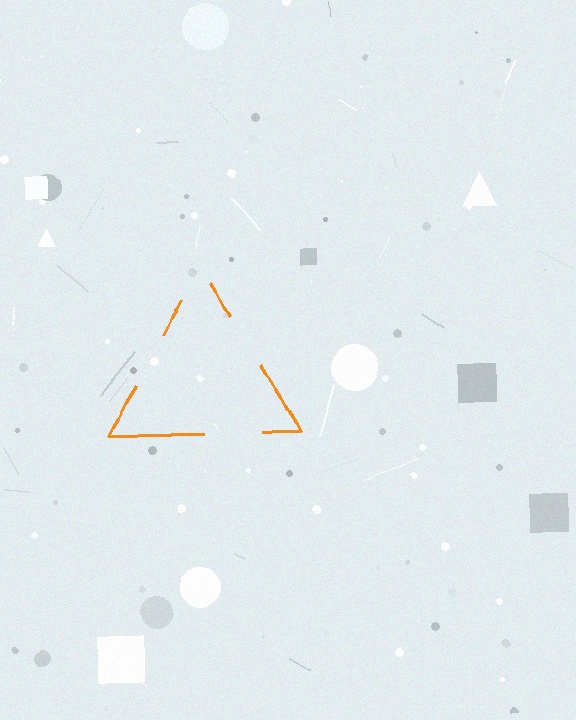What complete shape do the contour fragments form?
The contour fragments form a triangle.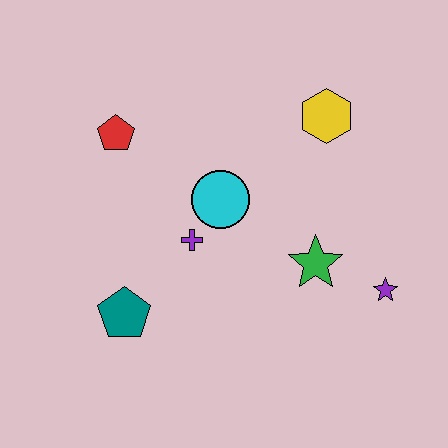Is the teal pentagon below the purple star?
Yes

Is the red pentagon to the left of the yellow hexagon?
Yes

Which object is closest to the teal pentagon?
The purple cross is closest to the teal pentagon.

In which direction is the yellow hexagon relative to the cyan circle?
The yellow hexagon is to the right of the cyan circle.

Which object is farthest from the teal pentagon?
The yellow hexagon is farthest from the teal pentagon.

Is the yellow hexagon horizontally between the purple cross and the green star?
No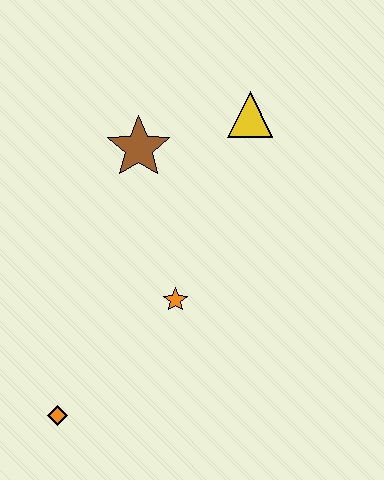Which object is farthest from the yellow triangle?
The orange diamond is farthest from the yellow triangle.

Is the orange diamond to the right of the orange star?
No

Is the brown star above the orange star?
Yes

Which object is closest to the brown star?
The yellow triangle is closest to the brown star.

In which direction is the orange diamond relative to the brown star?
The orange diamond is below the brown star.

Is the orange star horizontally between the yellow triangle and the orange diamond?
Yes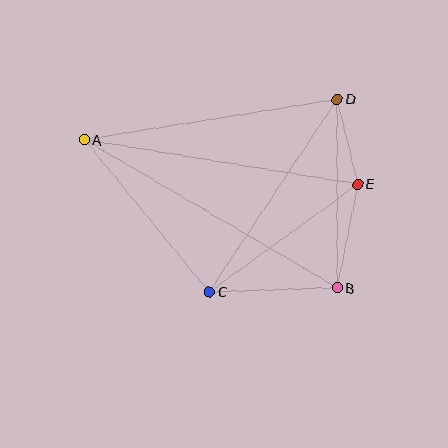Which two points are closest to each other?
Points D and E are closest to each other.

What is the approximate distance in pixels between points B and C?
The distance between B and C is approximately 128 pixels.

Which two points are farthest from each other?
Points A and B are farthest from each other.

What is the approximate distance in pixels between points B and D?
The distance between B and D is approximately 189 pixels.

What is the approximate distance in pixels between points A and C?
The distance between A and C is approximately 197 pixels.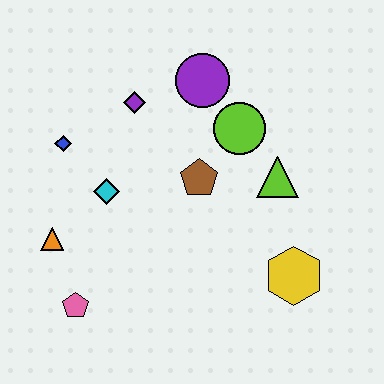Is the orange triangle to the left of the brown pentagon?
Yes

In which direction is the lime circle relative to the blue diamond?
The lime circle is to the right of the blue diamond.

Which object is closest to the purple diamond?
The purple circle is closest to the purple diamond.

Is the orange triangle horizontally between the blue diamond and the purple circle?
No